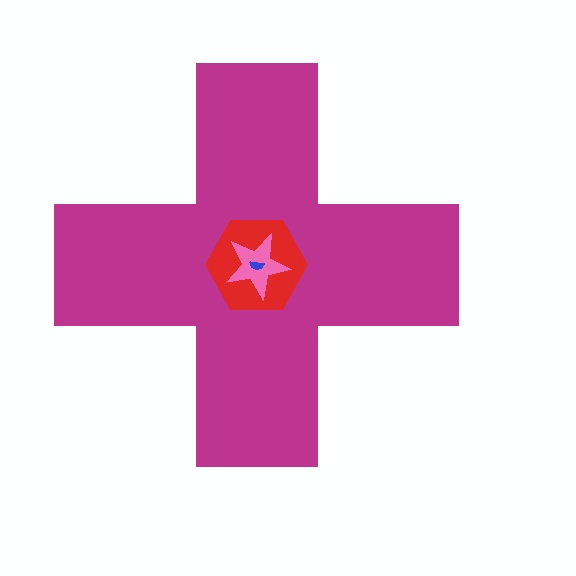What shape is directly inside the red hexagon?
The pink star.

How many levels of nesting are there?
4.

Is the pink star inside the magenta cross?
Yes.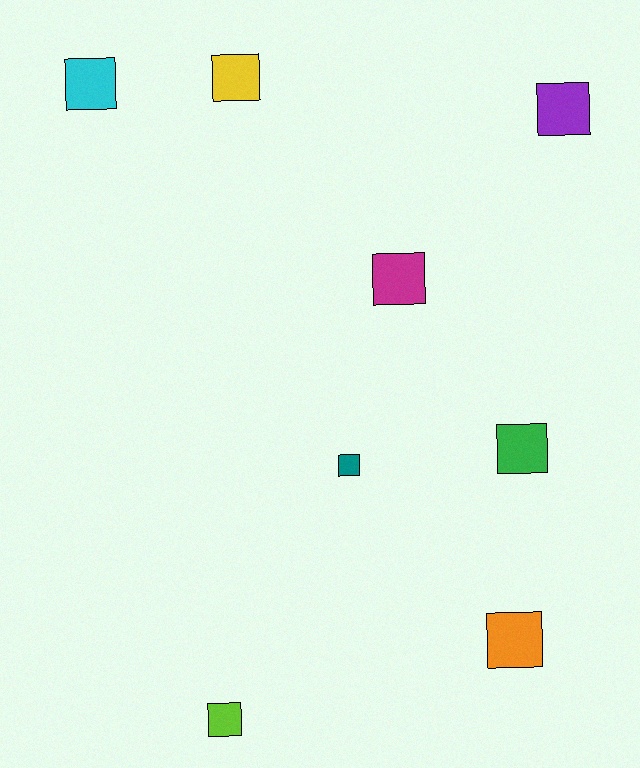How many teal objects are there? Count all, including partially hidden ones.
There is 1 teal object.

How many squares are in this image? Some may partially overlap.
There are 8 squares.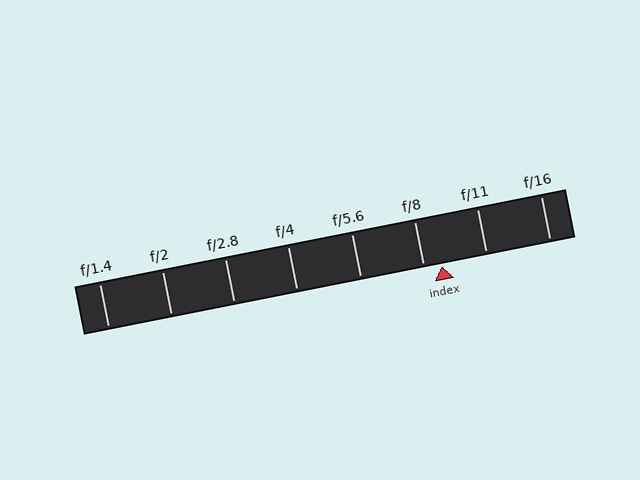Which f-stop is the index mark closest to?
The index mark is closest to f/8.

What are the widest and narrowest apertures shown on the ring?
The widest aperture shown is f/1.4 and the narrowest is f/16.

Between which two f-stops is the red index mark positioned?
The index mark is between f/8 and f/11.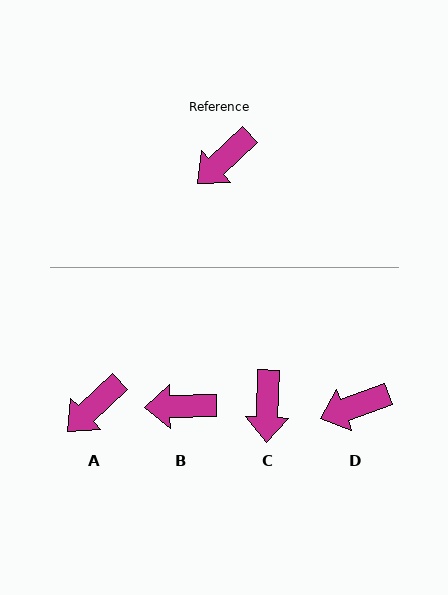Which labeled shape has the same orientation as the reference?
A.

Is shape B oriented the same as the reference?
No, it is off by about 42 degrees.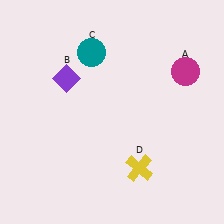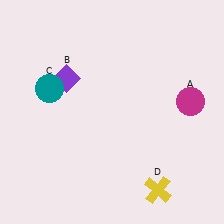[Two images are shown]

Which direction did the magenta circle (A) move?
The magenta circle (A) moved down.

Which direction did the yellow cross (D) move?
The yellow cross (D) moved down.